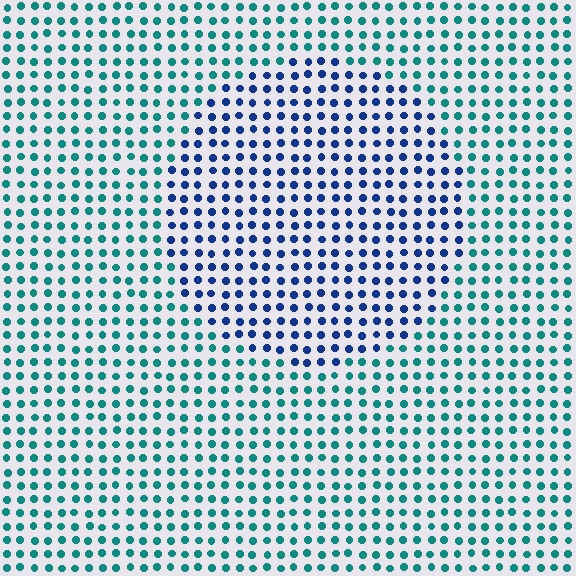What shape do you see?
I see a circle.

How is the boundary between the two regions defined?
The boundary is defined purely by a slight shift in hue (about 46 degrees). Spacing, size, and orientation are identical on both sides.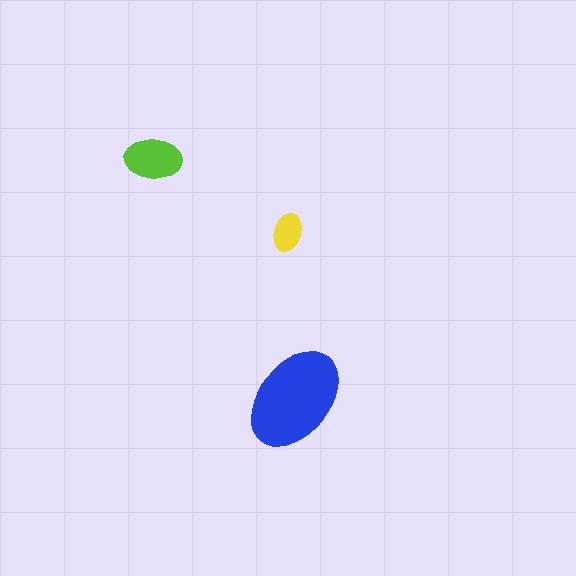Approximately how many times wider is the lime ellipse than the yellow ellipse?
About 1.5 times wider.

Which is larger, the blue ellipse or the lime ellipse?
The blue one.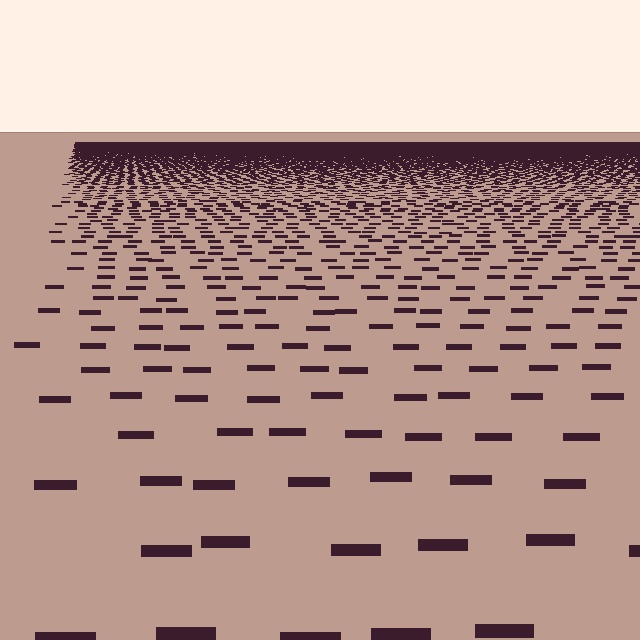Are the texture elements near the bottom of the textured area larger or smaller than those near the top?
Larger. Near the bottom, elements are closer to the viewer and appear at a bigger on-screen size.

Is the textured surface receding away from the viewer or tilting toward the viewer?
The surface is receding away from the viewer. Texture elements get smaller and denser toward the top.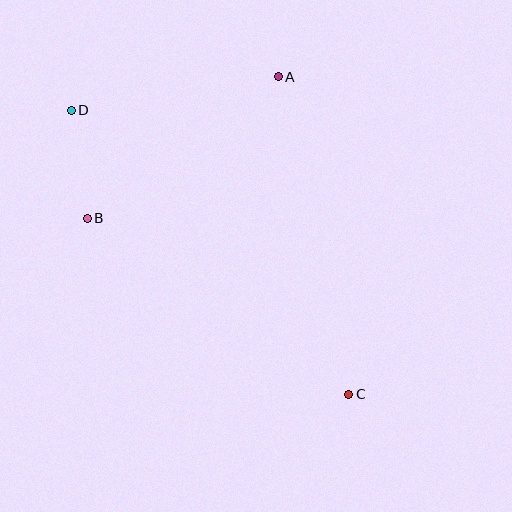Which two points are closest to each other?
Points B and D are closest to each other.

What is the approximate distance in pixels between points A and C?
The distance between A and C is approximately 325 pixels.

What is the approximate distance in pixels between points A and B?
The distance between A and B is approximately 238 pixels.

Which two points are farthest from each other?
Points C and D are farthest from each other.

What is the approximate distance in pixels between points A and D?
The distance between A and D is approximately 210 pixels.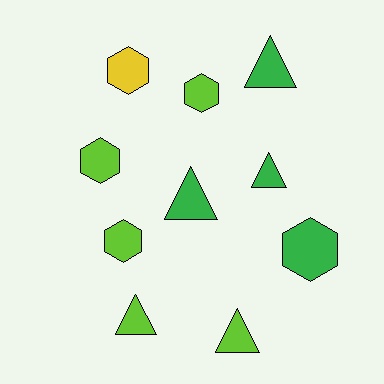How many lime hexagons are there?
There are 3 lime hexagons.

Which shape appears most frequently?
Hexagon, with 5 objects.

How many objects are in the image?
There are 10 objects.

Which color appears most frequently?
Lime, with 5 objects.